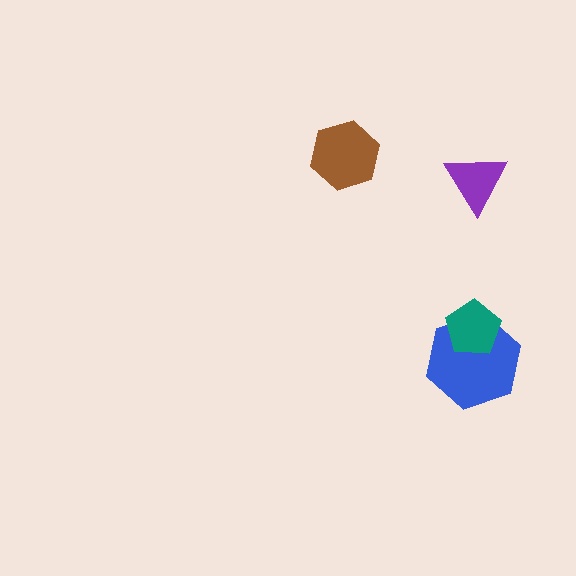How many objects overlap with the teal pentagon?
1 object overlaps with the teal pentagon.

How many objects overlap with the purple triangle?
0 objects overlap with the purple triangle.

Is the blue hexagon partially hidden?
Yes, it is partially covered by another shape.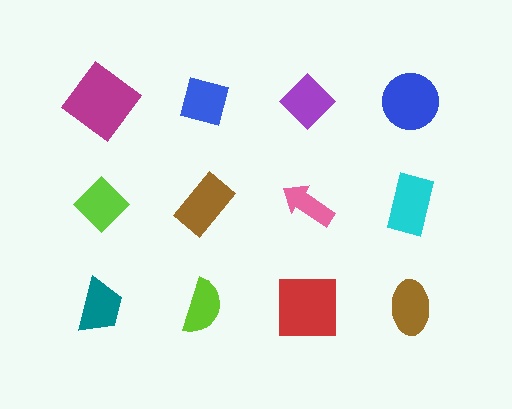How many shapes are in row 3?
4 shapes.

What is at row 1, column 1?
A magenta diamond.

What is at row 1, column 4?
A blue circle.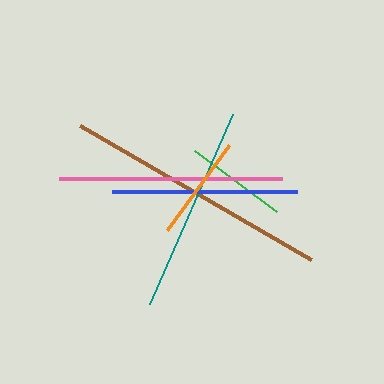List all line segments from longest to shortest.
From longest to shortest: brown, pink, teal, blue, orange, green.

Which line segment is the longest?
The brown line is the longest at approximately 267 pixels.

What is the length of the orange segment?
The orange segment is approximately 106 pixels long.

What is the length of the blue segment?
The blue segment is approximately 185 pixels long.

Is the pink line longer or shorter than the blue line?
The pink line is longer than the blue line.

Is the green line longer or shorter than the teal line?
The teal line is longer than the green line.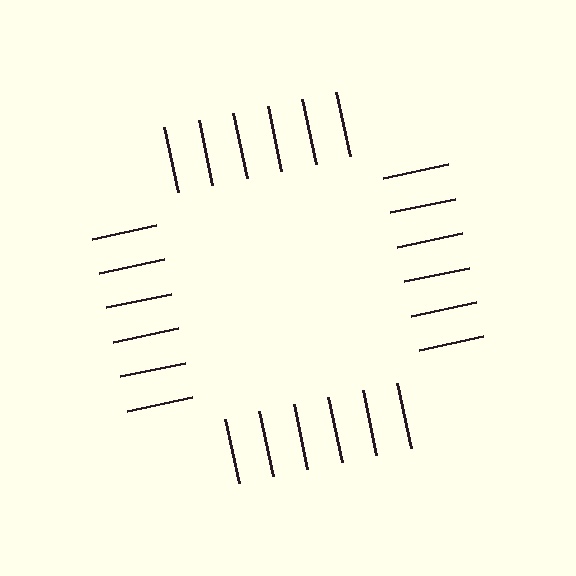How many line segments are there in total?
24 — 6 along each of the 4 edges.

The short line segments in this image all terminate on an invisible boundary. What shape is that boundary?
An illusory square — the line segments terminate on its edges but no continuous stroke is drawn.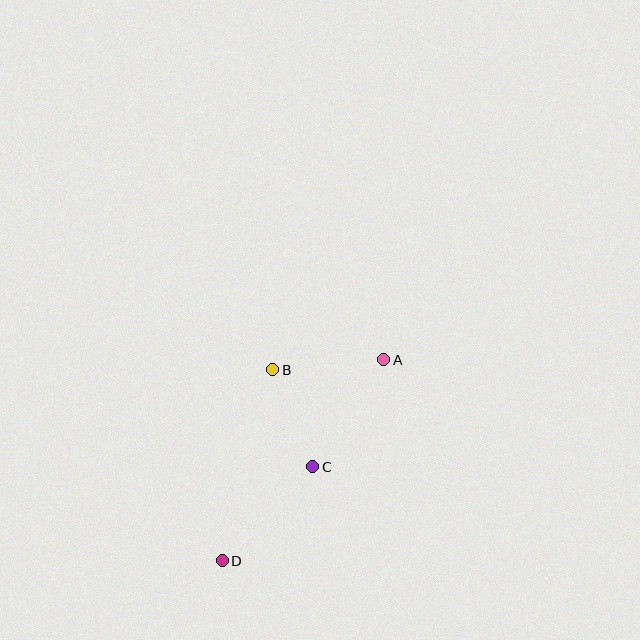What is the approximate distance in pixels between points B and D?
The distance between B and D is approximately 197 pixels.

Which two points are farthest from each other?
Points A and D are farthest from each other.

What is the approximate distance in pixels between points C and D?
The distance between C and D is approximately 131 pixels.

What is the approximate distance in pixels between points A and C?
The distance between A and C is approximately 128 pixels.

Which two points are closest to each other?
Points B and C are closest to each other.